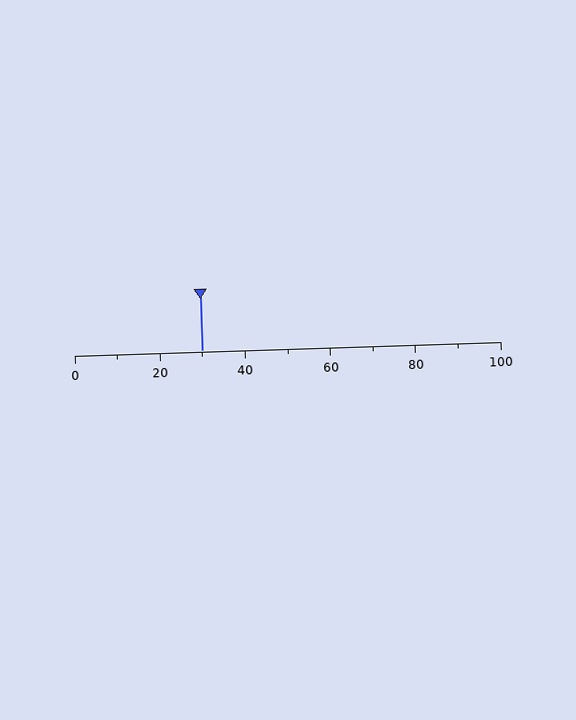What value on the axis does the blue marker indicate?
The marker indicates approximately 30.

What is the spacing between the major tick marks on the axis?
The major ticks are spaced 20 apart.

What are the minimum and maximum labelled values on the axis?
The axis runs from 0 to 100.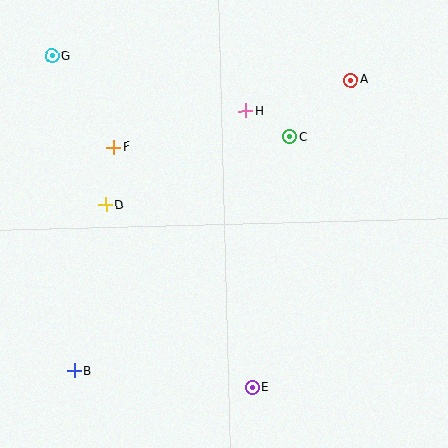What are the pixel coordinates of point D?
Point D is at (106, 205).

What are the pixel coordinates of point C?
Point C is at (289, 137).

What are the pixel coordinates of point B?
Point B is at (74, 370).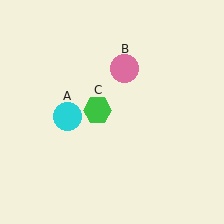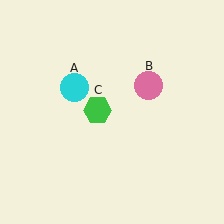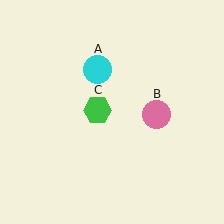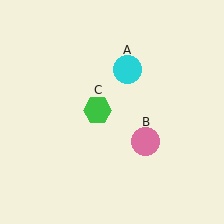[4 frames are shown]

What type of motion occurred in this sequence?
The cyan circle (object A), pink circle (object B) rotated clockwise around the center of the scene.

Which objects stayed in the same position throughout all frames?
Green hexagon (object C) remained stationary.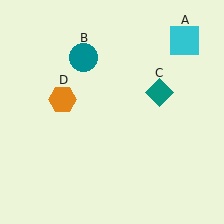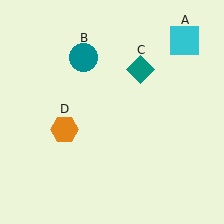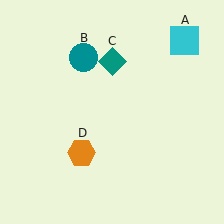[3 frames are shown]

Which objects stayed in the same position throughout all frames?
Cyan square (object A) and teal circle (object B) remained stationary.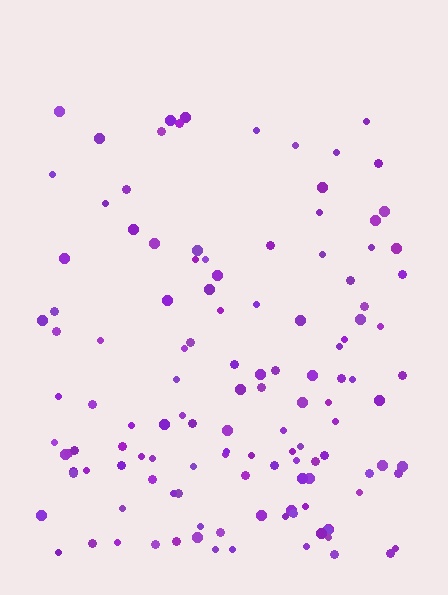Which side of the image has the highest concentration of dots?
The bottom.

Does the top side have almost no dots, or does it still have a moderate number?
Still a moderate number, just noticeably fewer than the bottom.